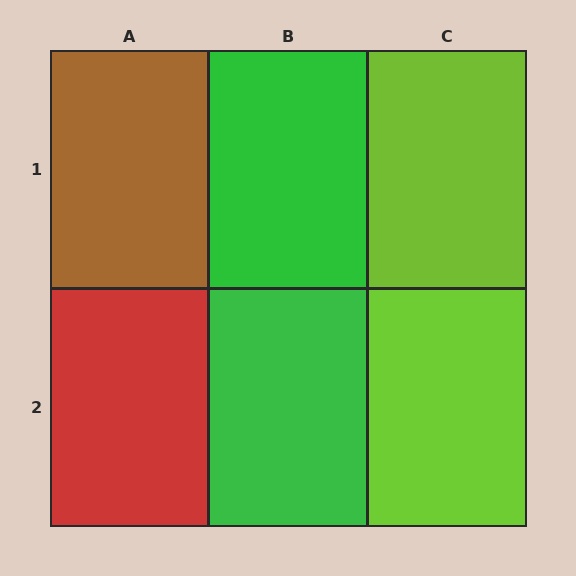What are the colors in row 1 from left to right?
Brown, green, lime.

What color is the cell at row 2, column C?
Lime.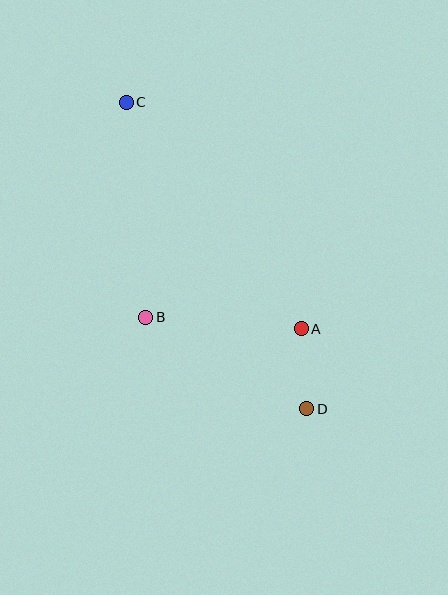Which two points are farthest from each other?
Points C and D are farthest from each other.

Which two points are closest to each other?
Points A and D are closest to each other.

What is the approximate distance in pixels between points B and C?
The distance between B and C is approximately 216 pixels.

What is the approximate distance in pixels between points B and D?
The distance between B and D is approximately 185 pixels.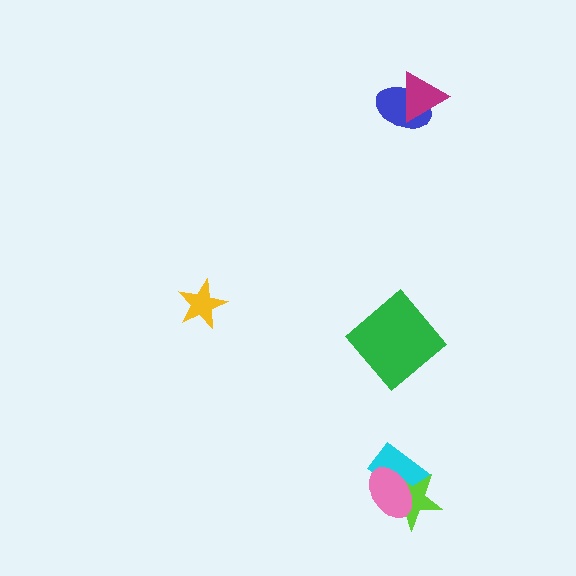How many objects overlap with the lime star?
2 objects overlap with the lime star.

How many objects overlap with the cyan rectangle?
2 objects overlap with the cyan rectangle.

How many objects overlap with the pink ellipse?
2 objects overlap with the pink ellipse.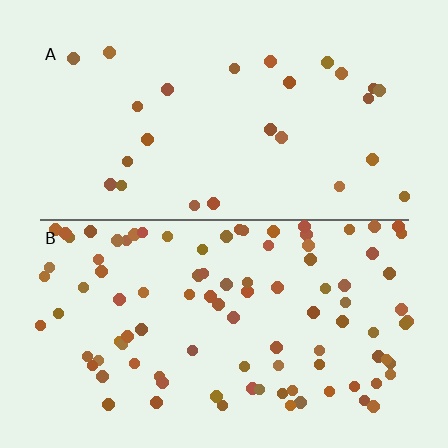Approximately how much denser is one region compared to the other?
Approximately 3.7× — region B over region A.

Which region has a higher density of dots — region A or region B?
B (the bottom).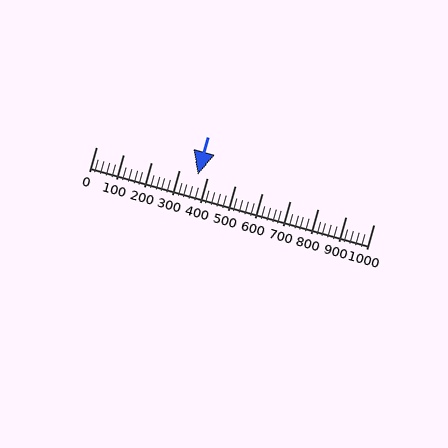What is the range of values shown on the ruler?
The ruler shows values from 0 to 1000.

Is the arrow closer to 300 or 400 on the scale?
The arrow is closer to 400.